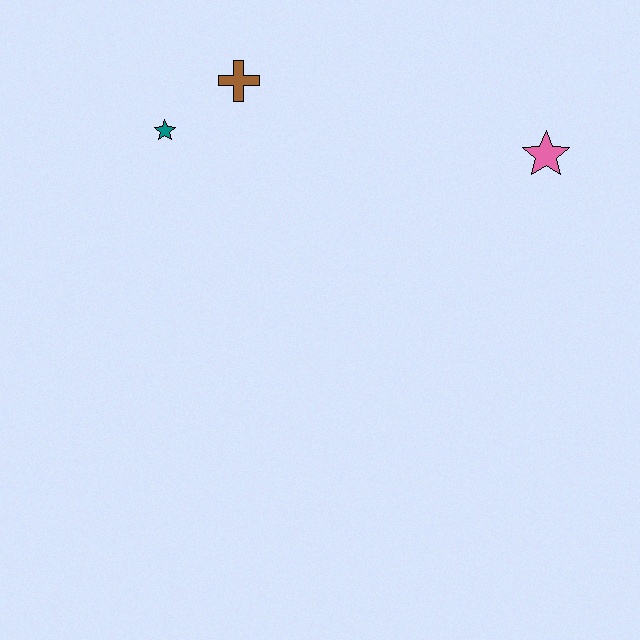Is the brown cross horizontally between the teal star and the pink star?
Yes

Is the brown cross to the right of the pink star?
No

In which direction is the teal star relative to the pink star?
The teal star is to the left of the pink star.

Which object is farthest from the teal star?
The pink star is farthest from the teal star.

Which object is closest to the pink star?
The brown cross is closest to the pink star.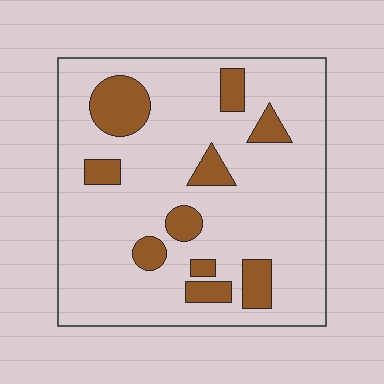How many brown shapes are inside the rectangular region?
10.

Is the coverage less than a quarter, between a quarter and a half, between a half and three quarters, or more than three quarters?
Less than a quarter.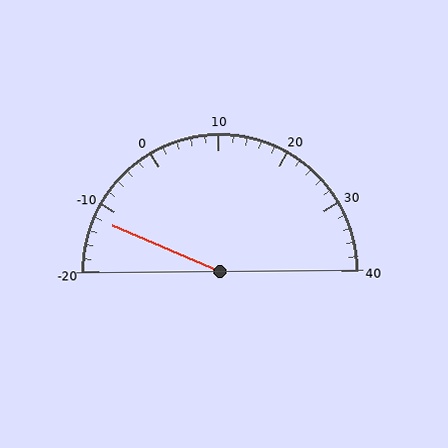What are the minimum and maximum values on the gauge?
The gauge ranges from -20 to 40.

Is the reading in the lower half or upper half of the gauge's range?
The reading is in the lower half of the range (-20 to 40).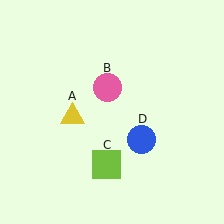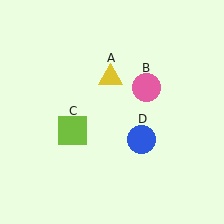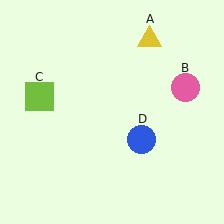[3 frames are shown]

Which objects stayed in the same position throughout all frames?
Blue circle (object D) remained stationary.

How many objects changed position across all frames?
3 objects changed position: yellow triangle (object A), pink circle (object B), lime square (object C).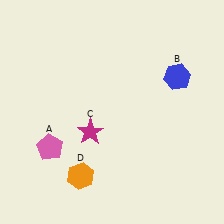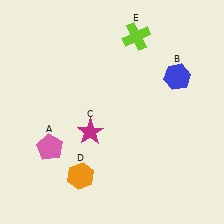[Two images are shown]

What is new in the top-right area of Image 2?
A lime cross (E) was added in the top-right area of Image 2.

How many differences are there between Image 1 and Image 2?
There is 1 difference between the two images.